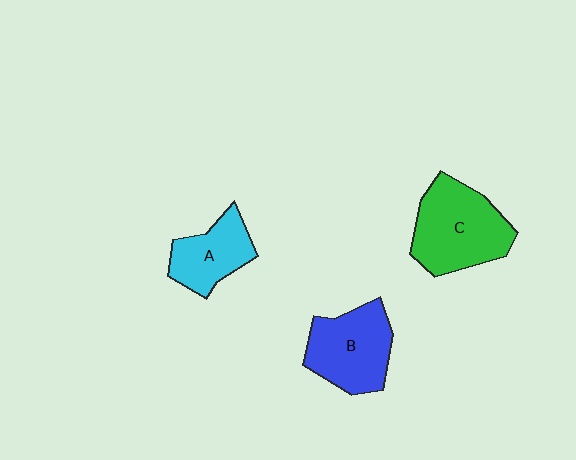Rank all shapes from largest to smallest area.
From largest to smallest: C (green), B (blue), A (cyan).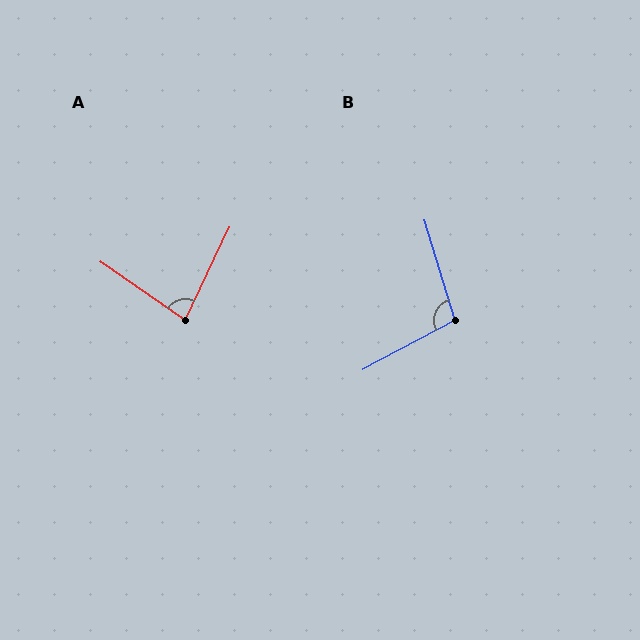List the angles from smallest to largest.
A (81°), B (102°).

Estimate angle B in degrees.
Approximately 102 degrees.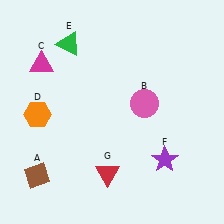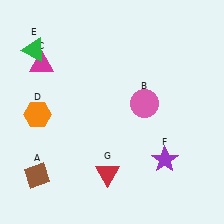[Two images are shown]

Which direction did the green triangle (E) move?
The green triangle (E) moved left.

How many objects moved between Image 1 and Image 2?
1 object moved between the two images.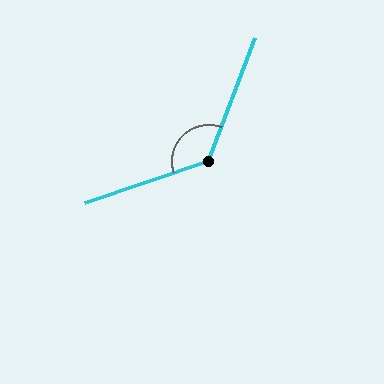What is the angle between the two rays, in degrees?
Approximately 129 degrees.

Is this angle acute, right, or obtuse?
It is obtuse.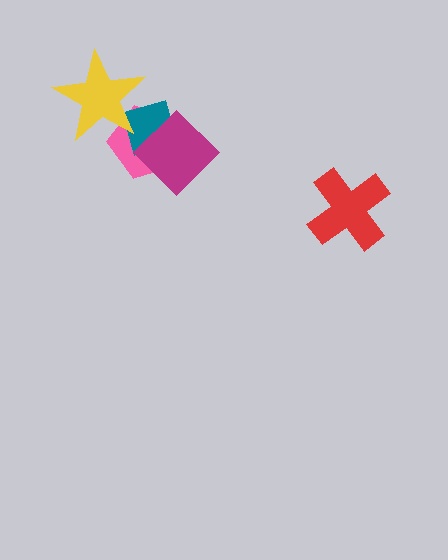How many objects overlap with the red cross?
0 objects overlap with the red cross.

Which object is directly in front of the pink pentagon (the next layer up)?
The teal diamond is directly in front of the pink pentagon.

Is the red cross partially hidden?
No, no other shape covers it.